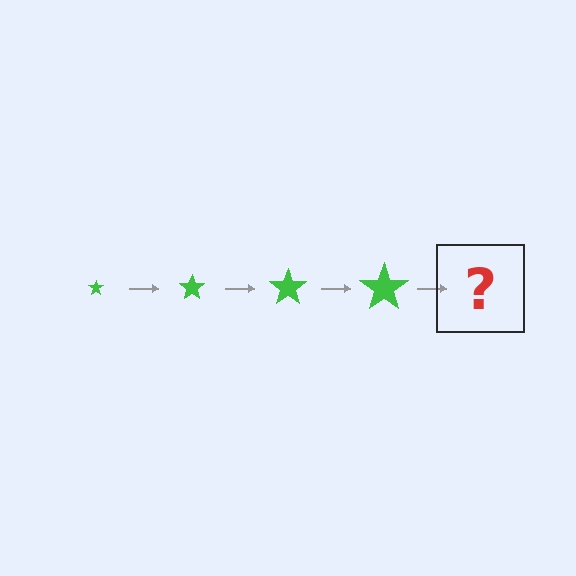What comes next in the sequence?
The next element should be a green star, larger than the previous one.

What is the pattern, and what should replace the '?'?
The pattern is that the star gets progressively larger each step. The '?' should be a green star, larger than the previous one.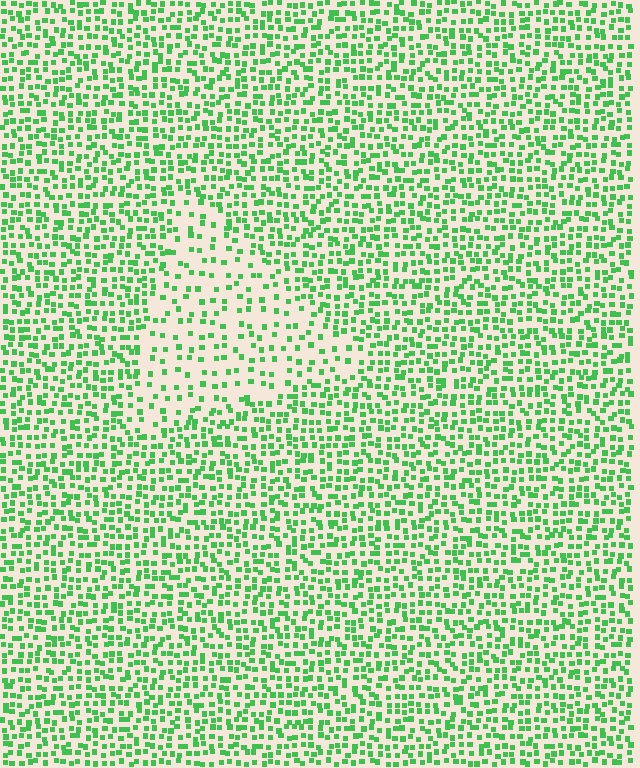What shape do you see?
I see a triangle.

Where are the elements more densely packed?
The elements are more densely packed outside the triangle boundary.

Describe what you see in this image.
The image contains small green elements arranged at two different densities. A triangle-shaped region is visible where the elements are less densely packed than the surrounding area.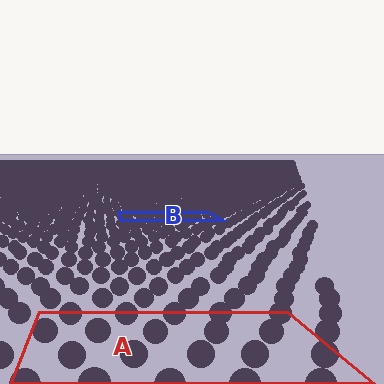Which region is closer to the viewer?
Region A is closer. The texture elements there are larger and more spread out.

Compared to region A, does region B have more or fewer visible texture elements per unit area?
Region B has more texture elements per unit area — they are packed more densely because it is farther away.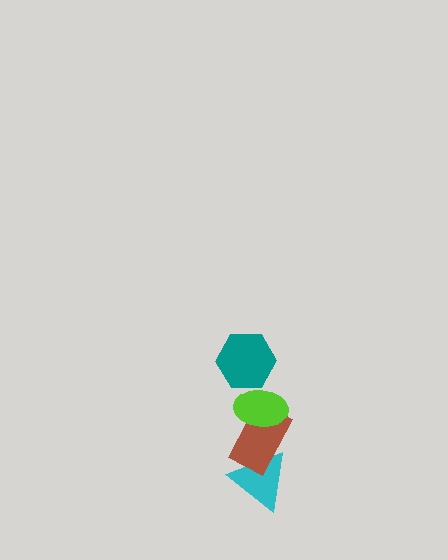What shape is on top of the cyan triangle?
The brown rectangle is on top of the cyan triangle.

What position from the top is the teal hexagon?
The teal hexagon is 1st from the top.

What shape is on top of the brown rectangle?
The lime ellipse is on top of the brown rectangle.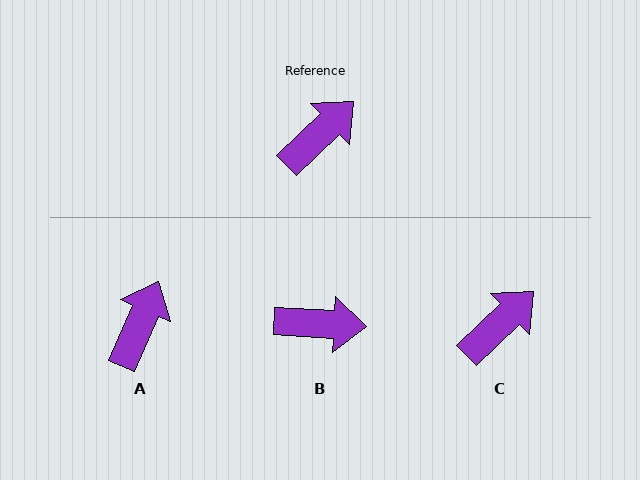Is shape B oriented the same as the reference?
No, it is off by about 47 degrees.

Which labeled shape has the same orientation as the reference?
C.